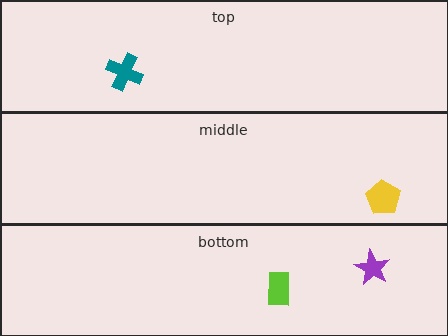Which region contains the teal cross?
The top region.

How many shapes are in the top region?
1.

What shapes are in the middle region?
The yellow pentagon.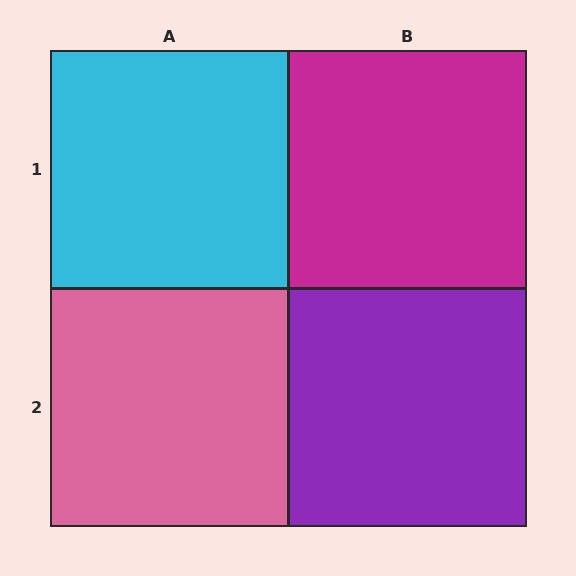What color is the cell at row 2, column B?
Purple.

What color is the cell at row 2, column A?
Pink.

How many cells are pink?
1 cell is pink.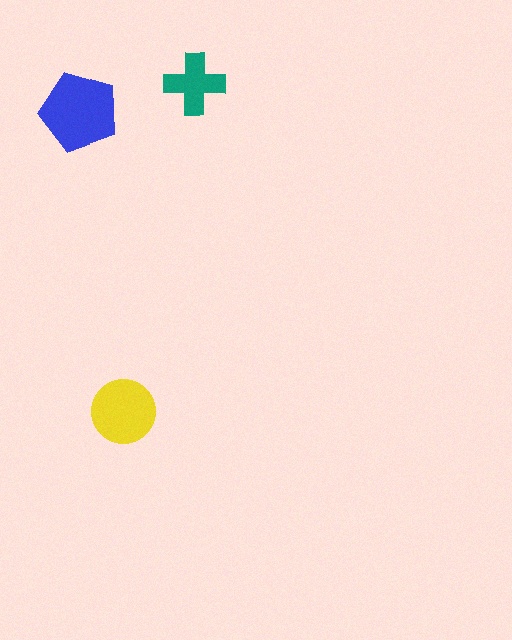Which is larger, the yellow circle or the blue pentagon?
The blue pentagon.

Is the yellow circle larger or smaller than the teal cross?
Larger.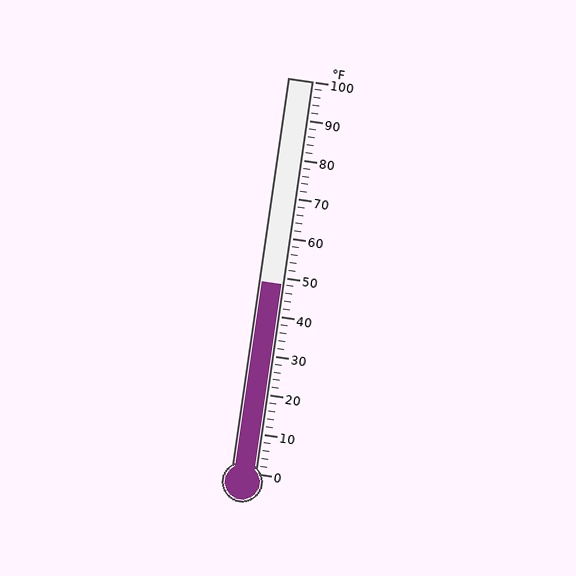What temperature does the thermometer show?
The thermometer shows approximately 48°F.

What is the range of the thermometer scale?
The thermometer scale ranges from 0°F to 100°F.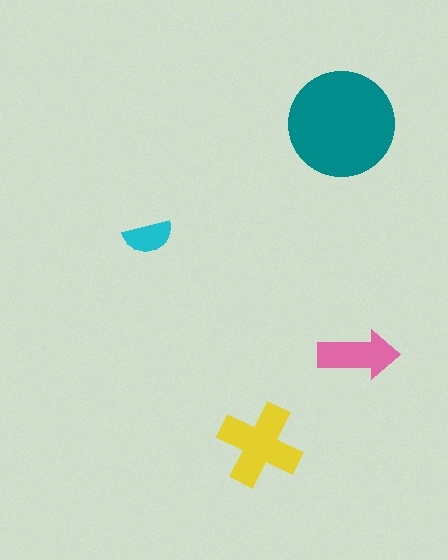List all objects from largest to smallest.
The teal circle, the yellow cross, the pink arrow, the cyan semicircle.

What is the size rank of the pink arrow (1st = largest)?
3rd.